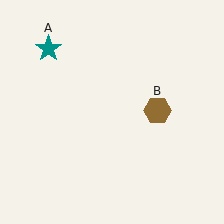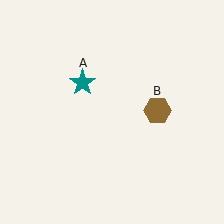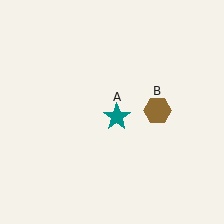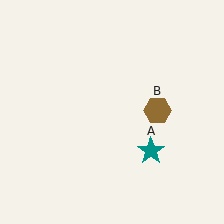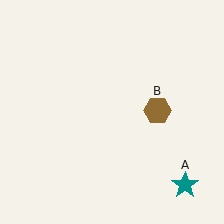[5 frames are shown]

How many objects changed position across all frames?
1 object changed position: teal star (object A).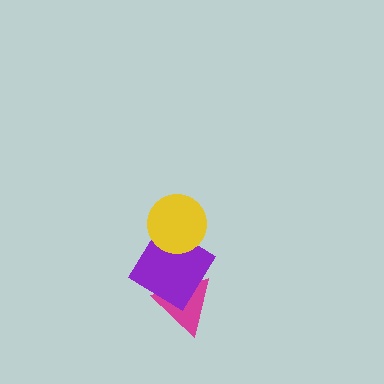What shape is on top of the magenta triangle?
The purple diamond is on top of the magenta triangle.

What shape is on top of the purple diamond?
The yellow circle is on top of the purple diamond.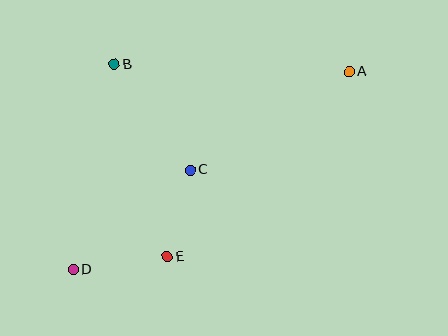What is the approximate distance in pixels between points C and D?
The distance between C and D is approximately 154 pixels.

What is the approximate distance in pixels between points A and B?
The distance between A and B is approximately 235 pixels.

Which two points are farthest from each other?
Points A and D are farthest from each other.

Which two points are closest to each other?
Points C and E are closest to each other.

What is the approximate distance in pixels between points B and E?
The distance between B and E is approximately 200 pixels.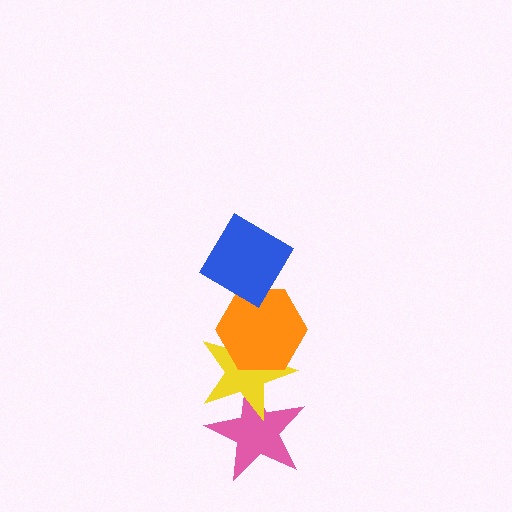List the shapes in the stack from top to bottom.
From top to bottom: the blue diamond, the orange hexagon, the yellow star, the pink star.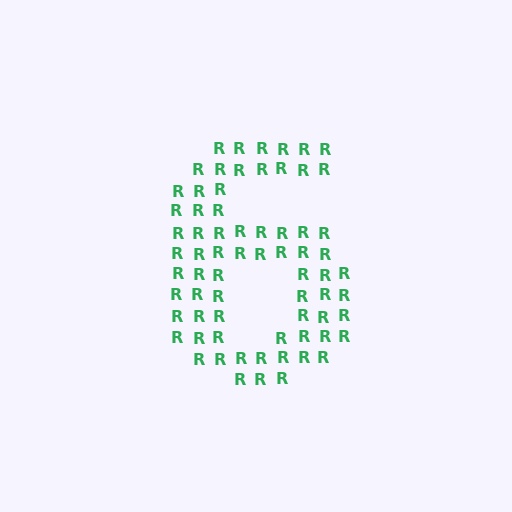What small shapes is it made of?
It is made of small letter R's.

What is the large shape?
The large shape is the digit 6.